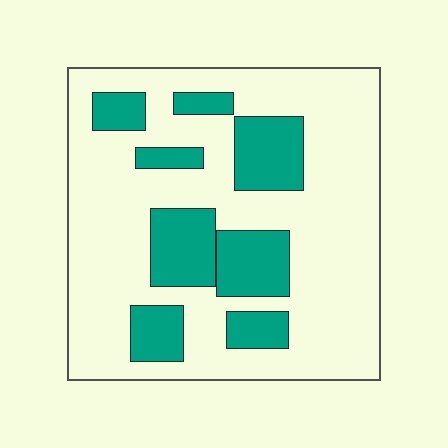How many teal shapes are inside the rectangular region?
8.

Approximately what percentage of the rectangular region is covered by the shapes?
Approximately 25%.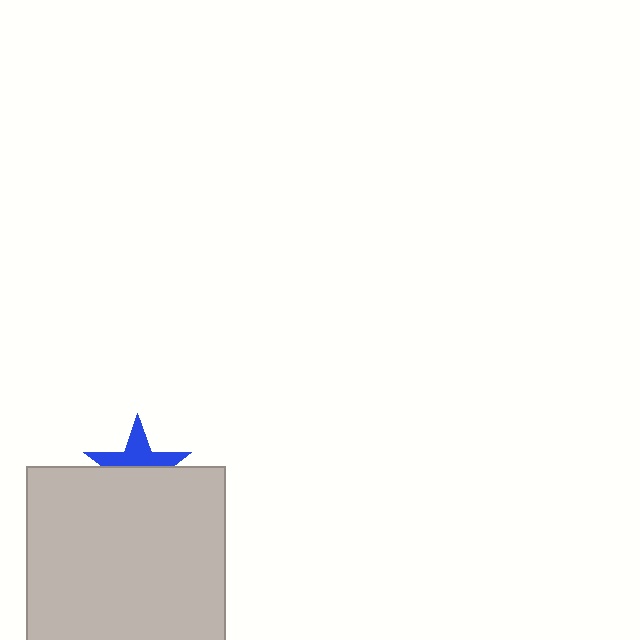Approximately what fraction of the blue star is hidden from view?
Roughly 54% of the blue star is hidden behind the light gray square.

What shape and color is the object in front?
The object in front is a light gray square.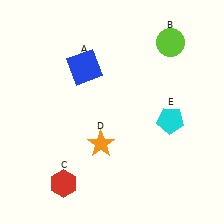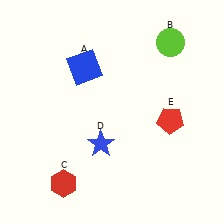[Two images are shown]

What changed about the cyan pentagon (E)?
In Image 1, E is cyan. In Image 2, it changed to red.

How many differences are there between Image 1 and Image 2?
There are 2 differences between the two images.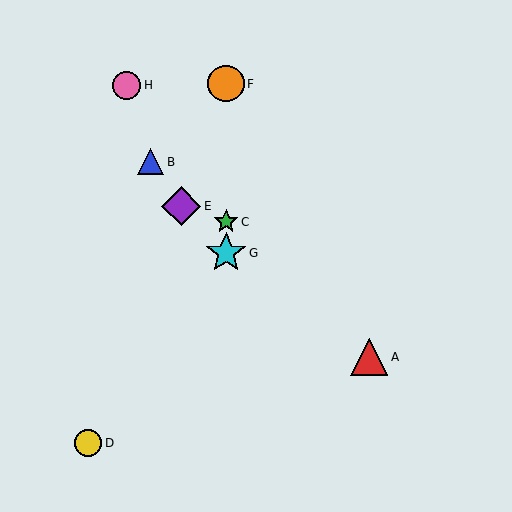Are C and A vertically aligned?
No, C is at x≈226 and A is at x≈369.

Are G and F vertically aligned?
Yes, both are at x≈226.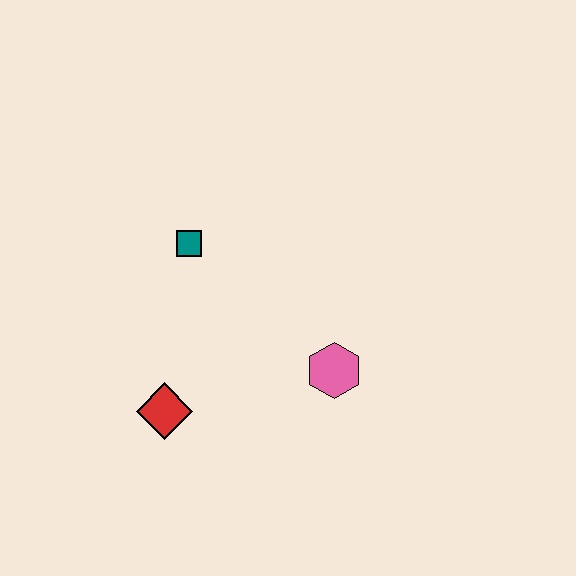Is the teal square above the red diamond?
Yes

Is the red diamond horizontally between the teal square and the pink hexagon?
No